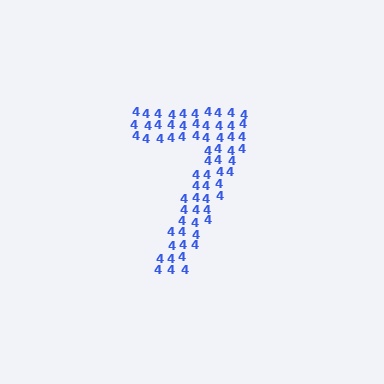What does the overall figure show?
The overall figure shows the digit 7.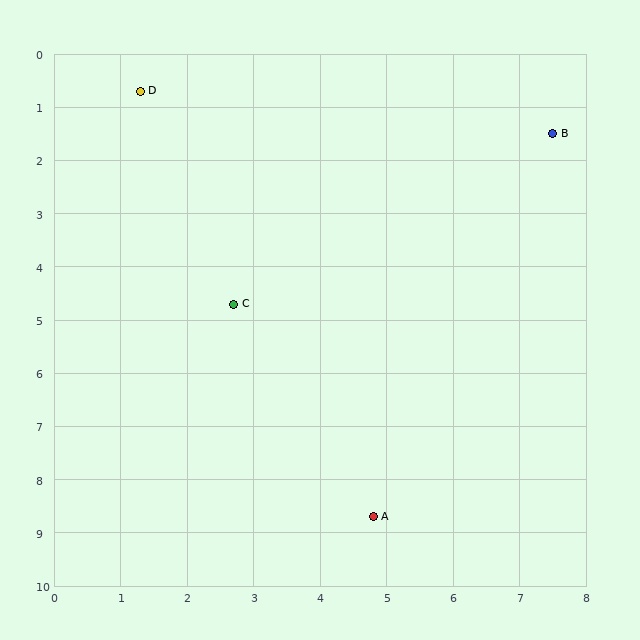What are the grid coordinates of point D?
Point D is at approximately (1.3, 0.7).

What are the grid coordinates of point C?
Point C is at approximately (2.7, 4.7).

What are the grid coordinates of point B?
Point B is at approximately (7.5, 1.5).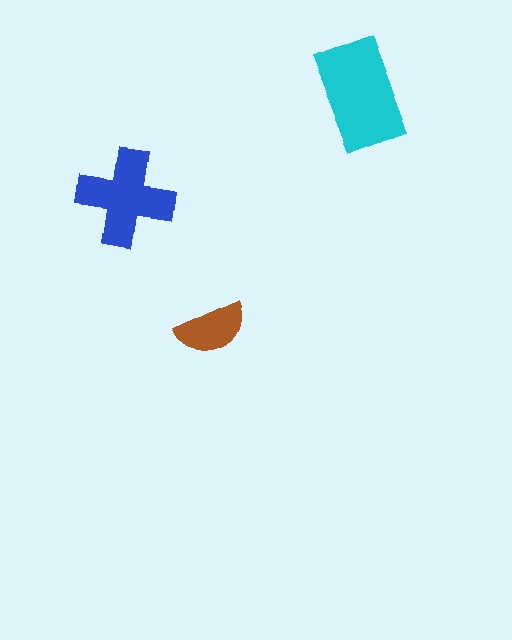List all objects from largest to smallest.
The cyan rectangle, the blue cross, the brown semicircle.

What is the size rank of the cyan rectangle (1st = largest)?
1st.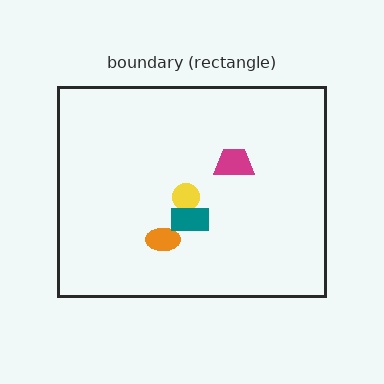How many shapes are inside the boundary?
4 inside, 0 outside.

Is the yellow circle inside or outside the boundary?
Inside.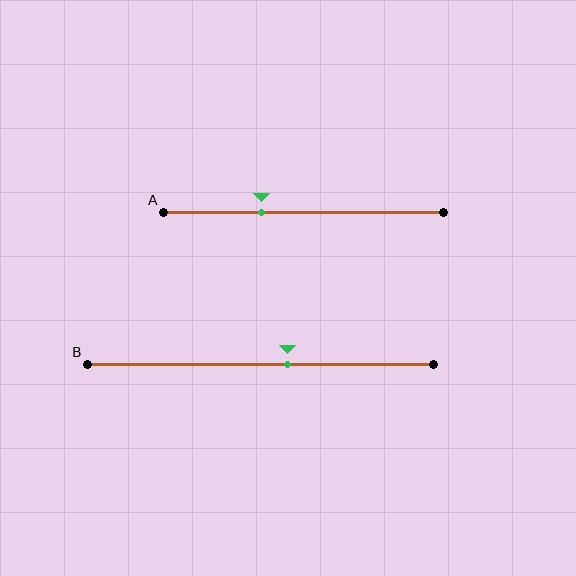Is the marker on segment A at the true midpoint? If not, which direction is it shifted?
No, the marker on segment A is shifted to the left by about 15% of the segment length.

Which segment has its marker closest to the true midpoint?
Segment B has its marker closest to the true midpoint.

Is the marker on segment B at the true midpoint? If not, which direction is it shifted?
No, the marker on segment B is shifted to the right by about 8% of the segment length.